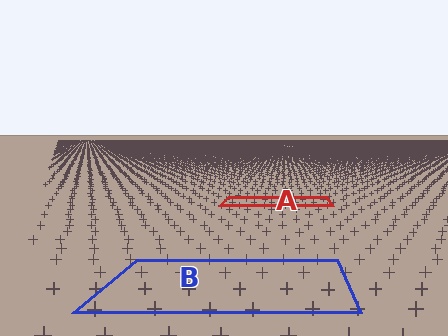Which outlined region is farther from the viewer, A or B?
Region A is farther from the viewer — the texture elements inside it appear smaller and more densely packed.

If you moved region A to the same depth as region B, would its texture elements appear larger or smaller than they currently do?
They would appear larger. At a closer depth, the same texture elements are projected at a bigger on-screen size.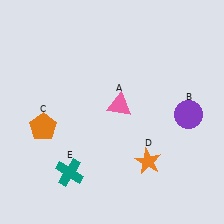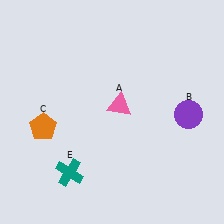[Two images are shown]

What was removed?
The orange star (D) was removed in Image 2.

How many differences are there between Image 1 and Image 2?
There is 1 difference between the two images.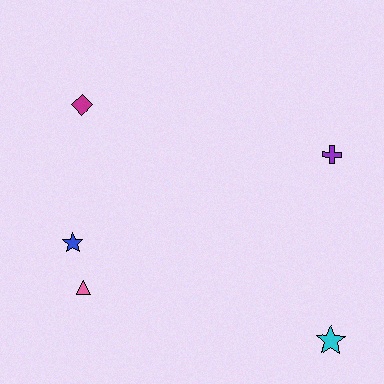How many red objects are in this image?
There are no red objects.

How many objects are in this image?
There are 5 objects.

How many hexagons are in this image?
There are no hexagons.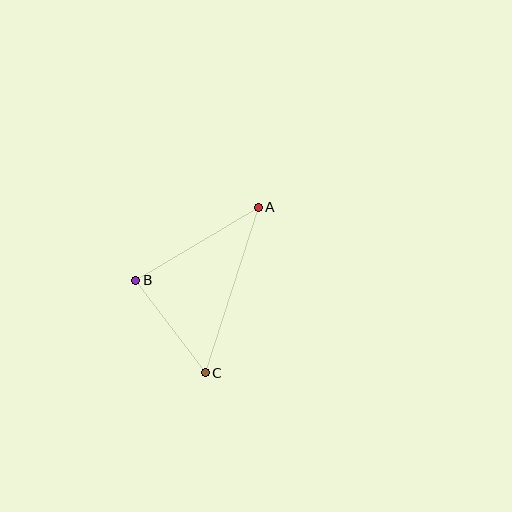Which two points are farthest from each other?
Points A and C are farthest from each other.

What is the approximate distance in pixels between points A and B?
The distance between A and B is approximately 142 pixels.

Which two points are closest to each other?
Points B and C are closest to each other.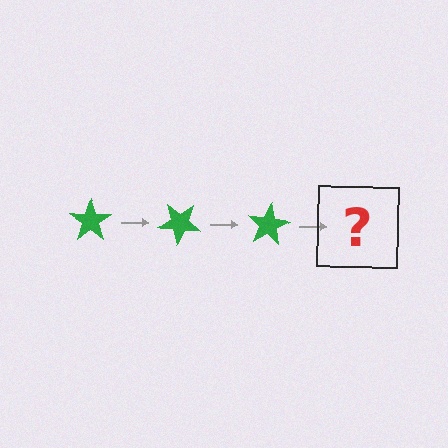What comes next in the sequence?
The next element should be a green star rotated 120 degrees.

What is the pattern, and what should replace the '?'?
The pattern is that the star rotates 40 degrees each step. The '?' should be a green star rotated 120 degrees.